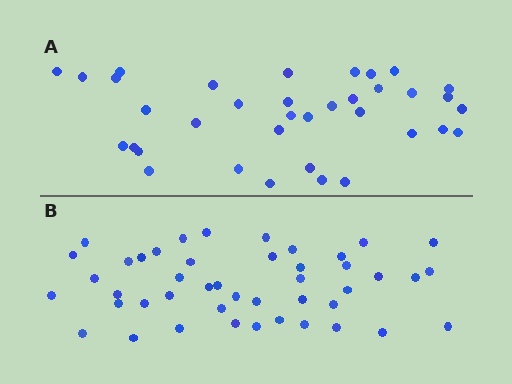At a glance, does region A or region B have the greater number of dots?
Region B (the bottom region) has more dots.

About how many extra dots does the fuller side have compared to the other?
Region B has roughly 8 or so more dots than region A.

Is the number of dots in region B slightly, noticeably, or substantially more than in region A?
Region B has noticeably more, but not dramatically so. The ratio is roughly 1.2 to 1.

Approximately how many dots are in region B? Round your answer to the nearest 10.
About 40 dots. (The exact count is 45, which rounds to 40.)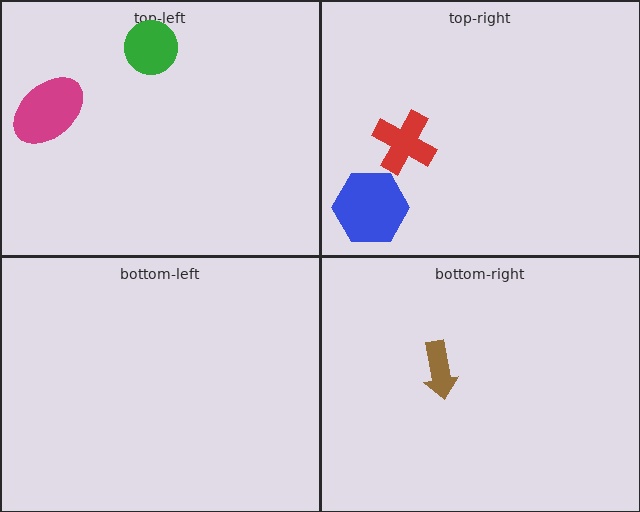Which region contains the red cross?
The top-right region.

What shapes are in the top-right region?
The blue hexagon, the red cross.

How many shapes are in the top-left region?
2.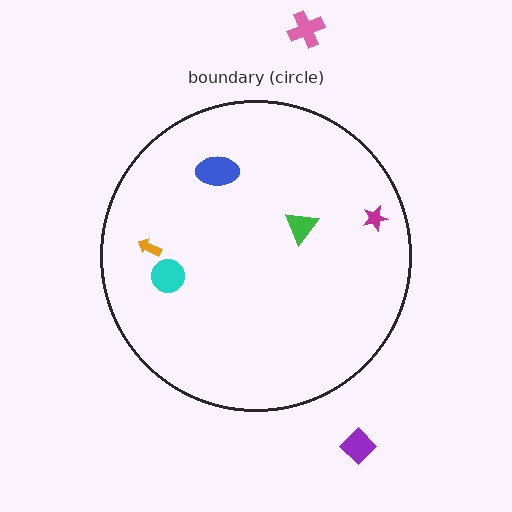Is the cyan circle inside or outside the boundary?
Inside.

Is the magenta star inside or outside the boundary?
Inside.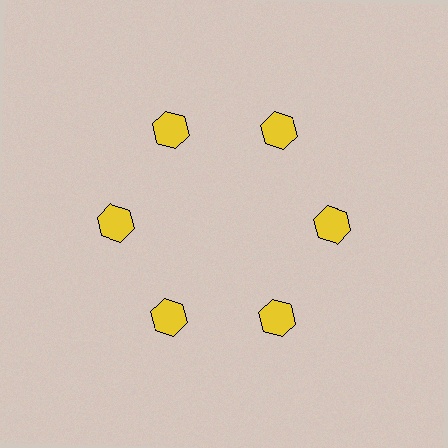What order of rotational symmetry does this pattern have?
This pattern has 6-fold rotational symmetry.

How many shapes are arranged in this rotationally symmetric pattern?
There are 6 shapes, arranged in 6 groups of 1.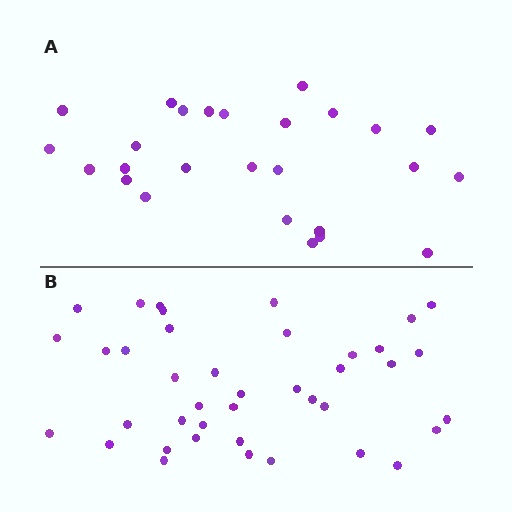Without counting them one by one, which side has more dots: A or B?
Region B (the bottom region) has more dots.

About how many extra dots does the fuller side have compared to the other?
Region B has approximately 15 more dots than region A.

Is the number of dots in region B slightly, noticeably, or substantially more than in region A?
Region B has substantially more. The ratio is roughly 1.5 to 1.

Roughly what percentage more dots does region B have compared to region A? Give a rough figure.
About 55% more.